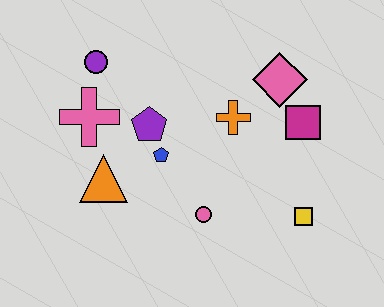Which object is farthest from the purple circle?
The yellow square is farthest from the purple circle.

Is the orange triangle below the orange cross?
Yes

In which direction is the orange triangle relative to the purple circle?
The orange triangle is below the purple circle.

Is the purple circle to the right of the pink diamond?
No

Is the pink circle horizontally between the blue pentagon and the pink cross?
No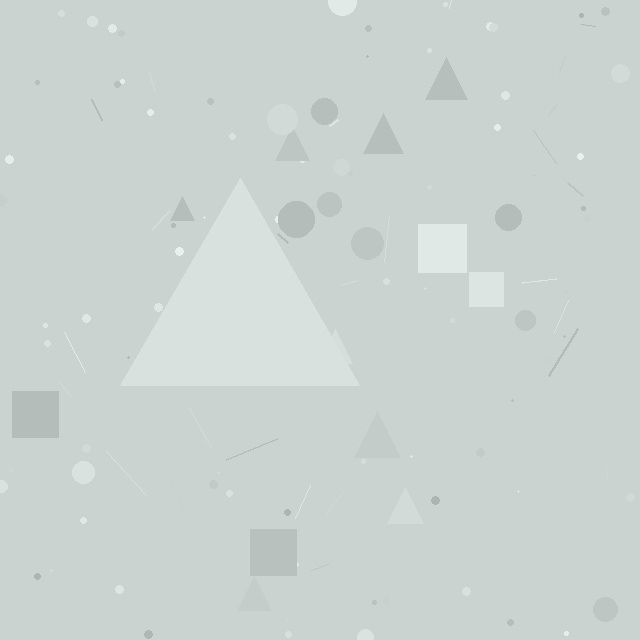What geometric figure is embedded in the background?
A triangle is embedded in the background.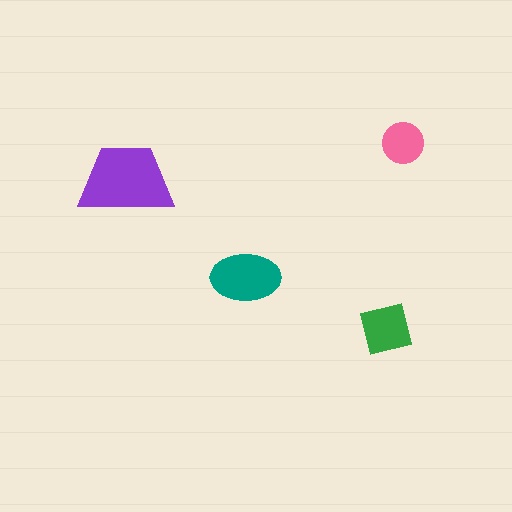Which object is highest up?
The pink circle is topmost.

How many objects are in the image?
There are 4 objects in the image.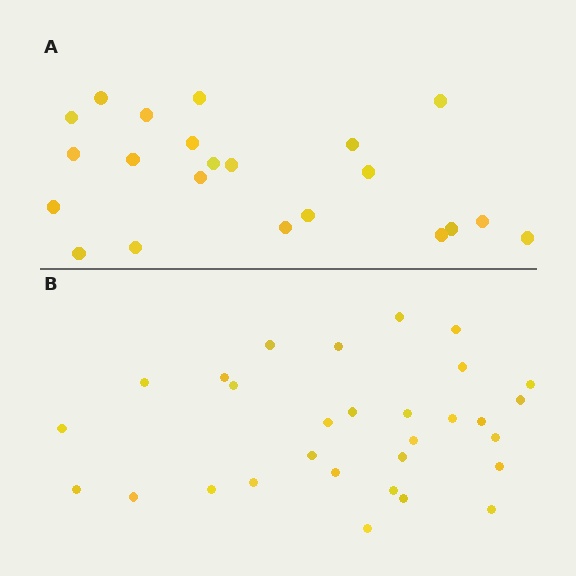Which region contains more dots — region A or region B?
Region B (the bottom region) has more dots.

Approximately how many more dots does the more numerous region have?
Region B has roughly 8 or so more dots than region A.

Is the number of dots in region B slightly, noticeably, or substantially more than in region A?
Region B has noticeably more, but not dramatically so. The ratio is roughly 1.4 to 1.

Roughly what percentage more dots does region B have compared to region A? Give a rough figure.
About 35% more.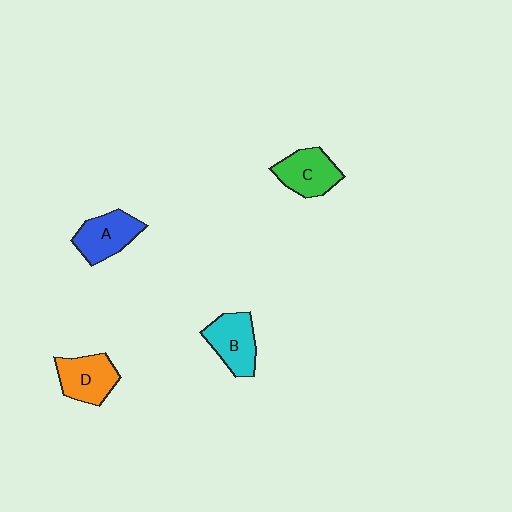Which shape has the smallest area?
Shape C (green).